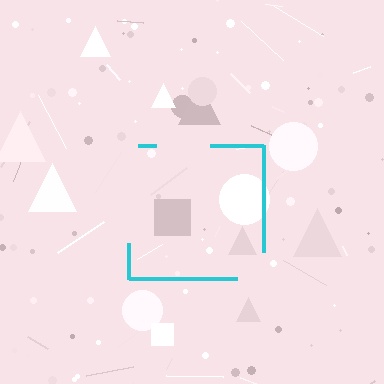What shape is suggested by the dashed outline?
The dashed outline suggests a square.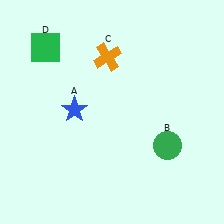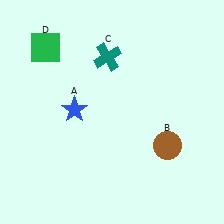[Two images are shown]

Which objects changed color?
B changed from green to brown. C changed from orange to teal.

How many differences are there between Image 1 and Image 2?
There are 2 differences between the two images.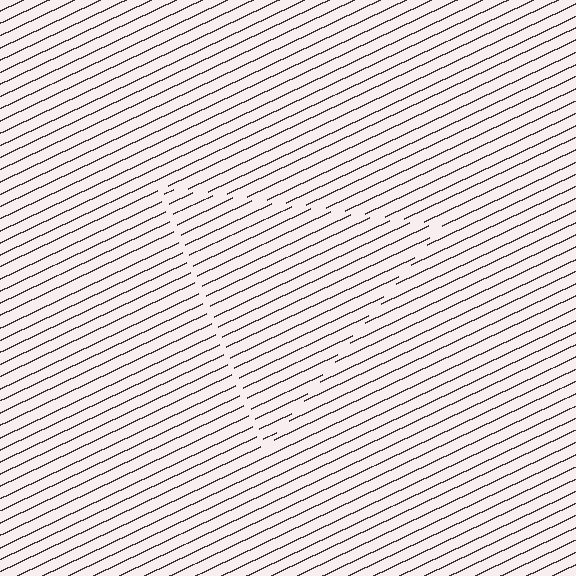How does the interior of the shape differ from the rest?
The interior of the shape contains the same grating, shifted by half a period — the contour is defined by the phase discontinuity where line-ends from the inner and outer gratings abut.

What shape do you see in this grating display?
An illusory triangle. The interior of the shape contains the same grating, shifted by half a period — the contour is defined by the phase discontinuity where line-ends from the inner and outer gratings abut.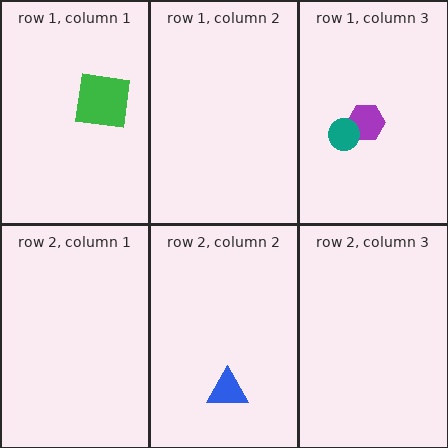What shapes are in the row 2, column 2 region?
The blue triangle.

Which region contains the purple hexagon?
The row 1, column 3 region.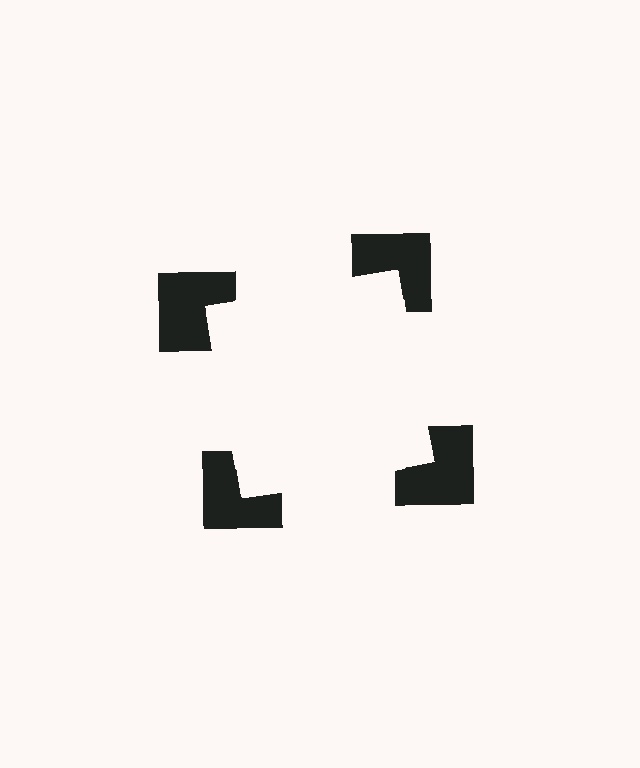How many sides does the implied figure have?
4 sides.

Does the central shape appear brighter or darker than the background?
It typically appears slightly brighter than the background, even though no actual brightness change is drawn.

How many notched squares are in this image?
There are 4 — one at each vertex of the illusory square.